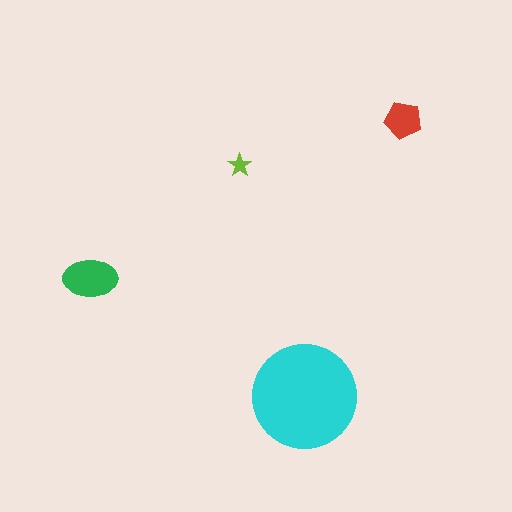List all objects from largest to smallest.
The cyan circle, the green ellipse, the red pentagon, the lime star.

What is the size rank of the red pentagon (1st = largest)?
3rd.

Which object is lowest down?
The cyan circle is bottommost.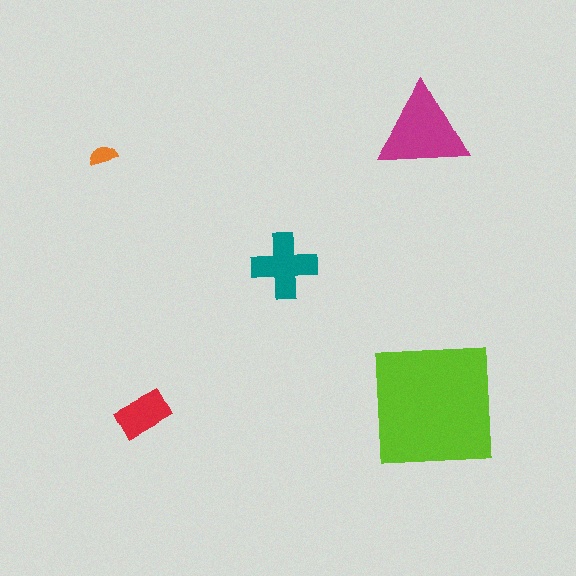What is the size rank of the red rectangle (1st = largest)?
4th.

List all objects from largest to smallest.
The lime square, the magenta triangle, the teal cross, the red rectangle, the orange semicircle.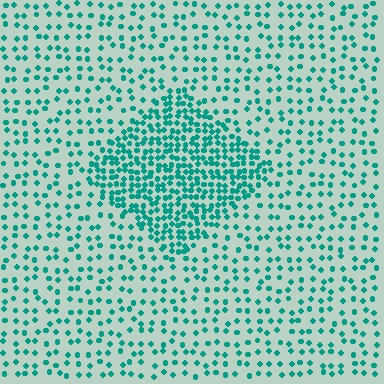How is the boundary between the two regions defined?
The boundary is defined by a change in element density (approximately 2.5x ratio). All elements are the same color, size, and shape.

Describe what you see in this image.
The image contains small teal elements arranged at two different densities. A diamond-shaped region is visible where the elements are more densely packed than the surrounding area.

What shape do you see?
I see a diamond.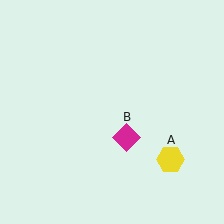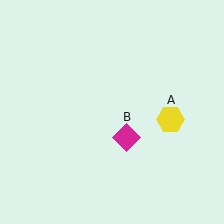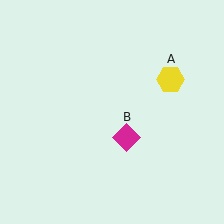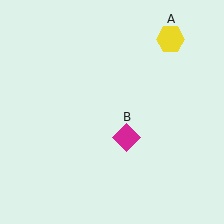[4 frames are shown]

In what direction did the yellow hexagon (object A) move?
The yellow hexagon (object A) moved up.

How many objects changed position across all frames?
1 object changed position: yellow hexagon (object A).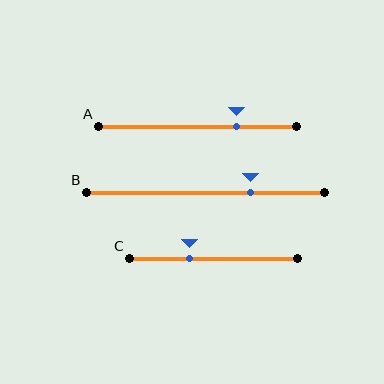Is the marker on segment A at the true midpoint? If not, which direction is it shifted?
No, the marker on segment A is shifted to the right by about 19% of the segment length.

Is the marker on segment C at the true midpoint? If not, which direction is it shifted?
No, the marker on segment C is shifted to the left by about 14% of the segment length.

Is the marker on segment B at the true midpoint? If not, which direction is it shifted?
No, the marker on segment B is shifted to the right by about 19% of the segment length.